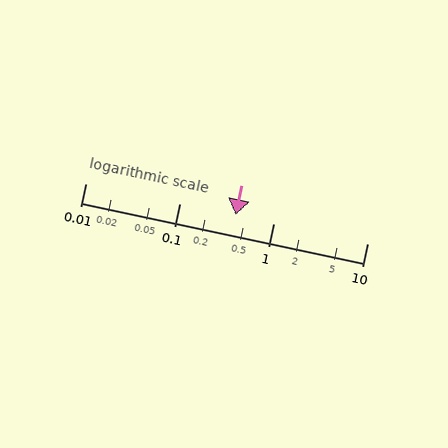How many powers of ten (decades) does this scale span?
The scale spans 3 decades, from 0.01 to 10.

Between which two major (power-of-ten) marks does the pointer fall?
The pointer is between 0.1 and 1.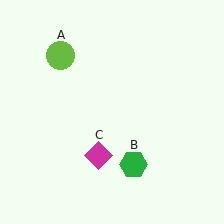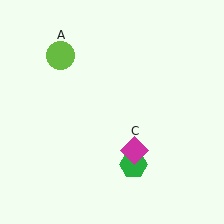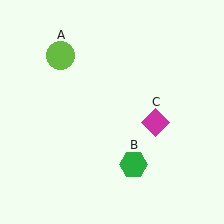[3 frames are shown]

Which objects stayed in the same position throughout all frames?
Lime circle (object A) and green hexagon (object B) remained stationary.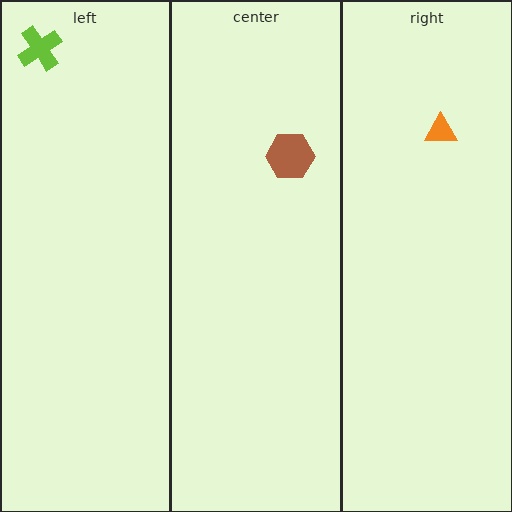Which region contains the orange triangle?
The right region.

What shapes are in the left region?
The lime cross.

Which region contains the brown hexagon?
The center region.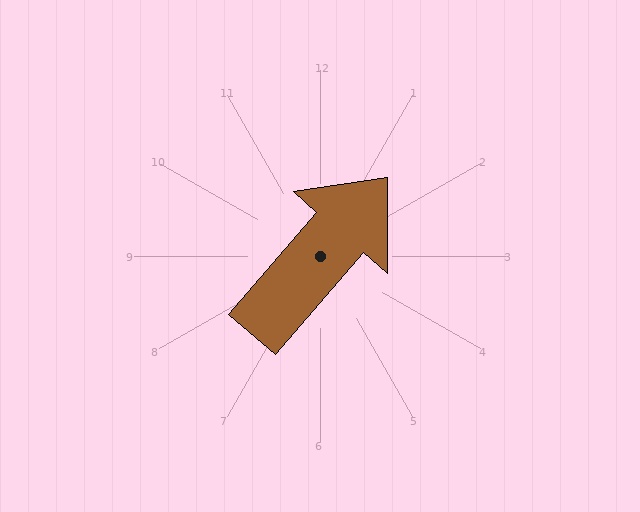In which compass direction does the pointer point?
Northeast.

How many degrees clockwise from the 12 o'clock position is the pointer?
Approximately 41 degrees.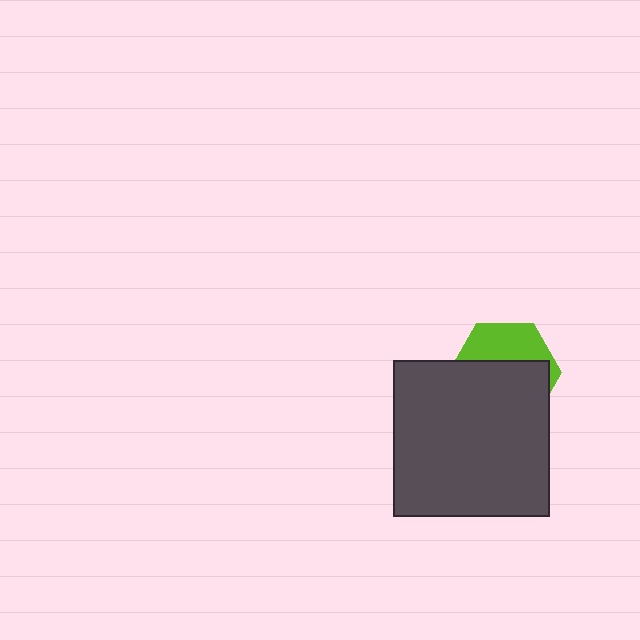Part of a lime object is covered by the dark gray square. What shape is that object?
It is a hexagon.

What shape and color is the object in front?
The object in front is a dark gray square.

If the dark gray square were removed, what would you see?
You would see the complete lime hexagon.